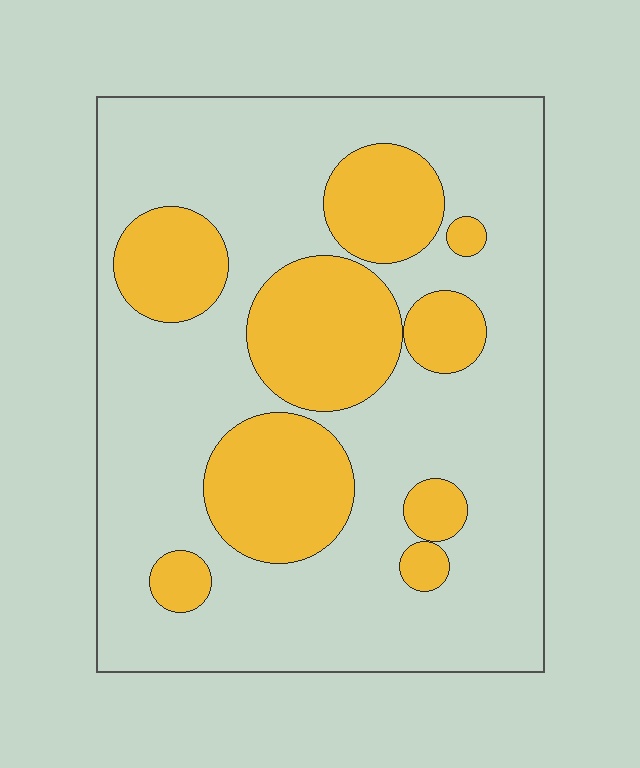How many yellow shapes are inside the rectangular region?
9.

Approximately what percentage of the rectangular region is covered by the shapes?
Approximately 30%.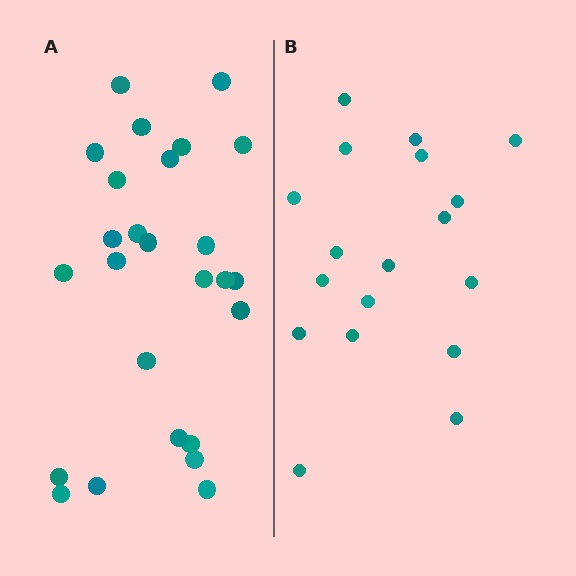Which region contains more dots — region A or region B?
Region A (the left region) has more dots.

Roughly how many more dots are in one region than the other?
Region A has roughly 8 or so more dots than region B.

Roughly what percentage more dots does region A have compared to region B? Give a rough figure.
About 45% more.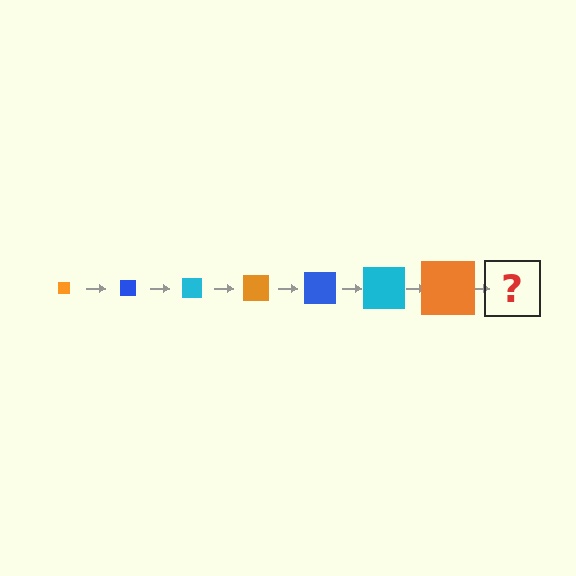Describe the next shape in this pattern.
It should be a blue square, larger than the previous one.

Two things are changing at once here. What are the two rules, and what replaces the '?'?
The two rules are that the square grows larger each step and the color cycles through orange, blue, and cyan. The '?' should be a blue square, larger than the previous one.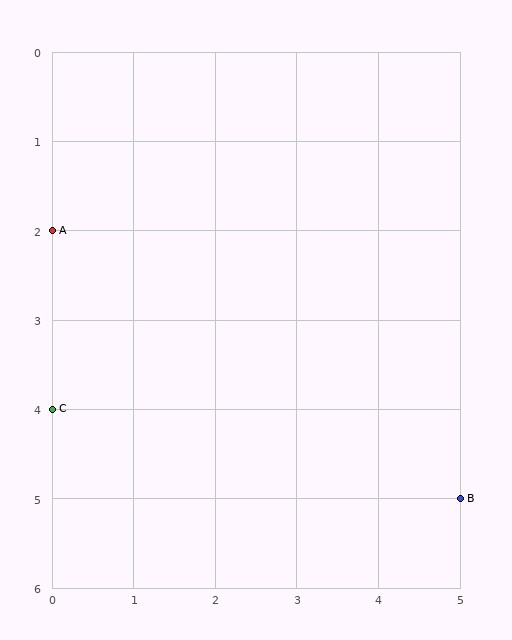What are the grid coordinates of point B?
Point B is at grid coordinates (5, 5).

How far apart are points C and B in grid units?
Points C and B are 5 columns and 1 row apart (about 5.1 grid units diagonally).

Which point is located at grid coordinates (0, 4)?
Point C is at (0, 4).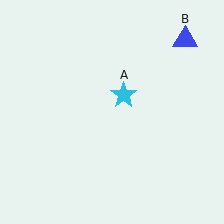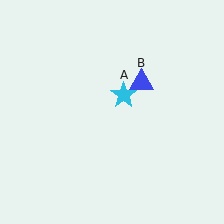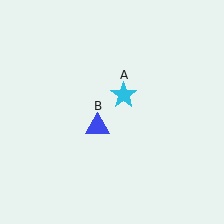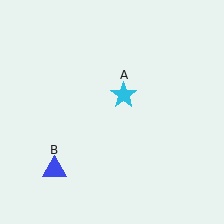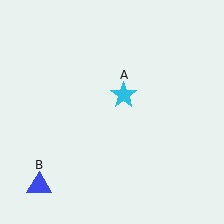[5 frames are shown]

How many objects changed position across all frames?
1 object changed position: blue triangle (object B).